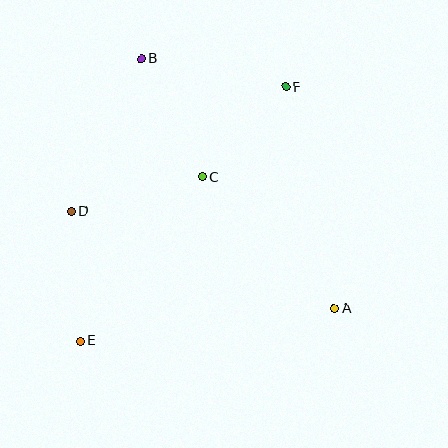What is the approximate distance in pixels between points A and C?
The distance between A and C is approximately 186 pixels.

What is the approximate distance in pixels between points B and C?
The distance between B and C is approximately 134 pixels.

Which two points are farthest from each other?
Points E and F are farthest from each other.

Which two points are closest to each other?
Points C and F are closest to each other.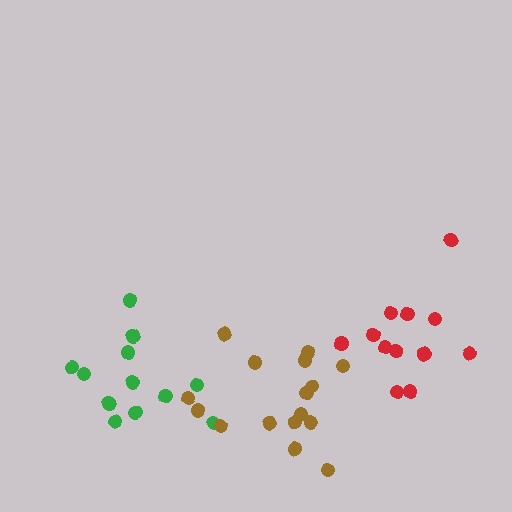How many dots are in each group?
Group 1: 12 dots, Group 2: 16 dots, Group 3: 12 dots (40 total).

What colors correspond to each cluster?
The clusters are colored: green, brown, red.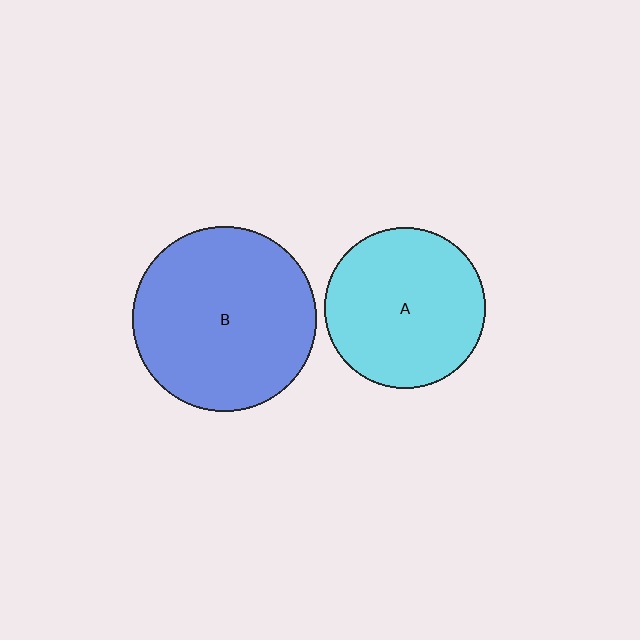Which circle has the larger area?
Circle B (blue).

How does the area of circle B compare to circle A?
Approximately 1.3 times.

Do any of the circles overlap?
No, none of the circles overlap.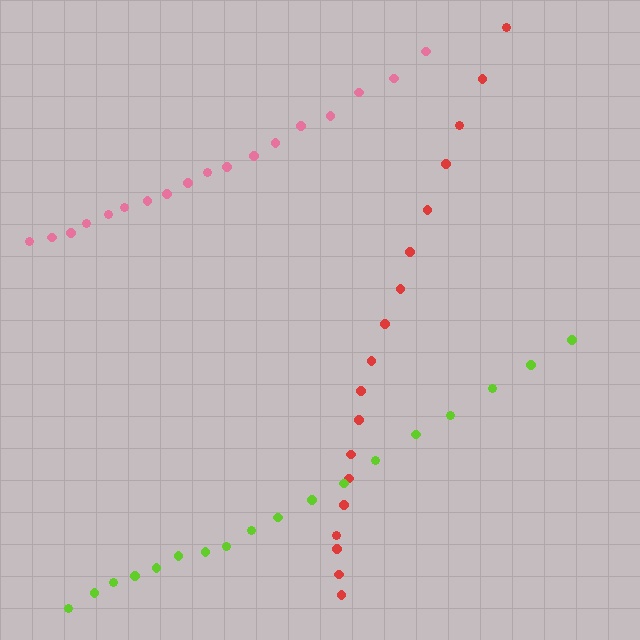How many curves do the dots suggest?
There are 3 distinct paths.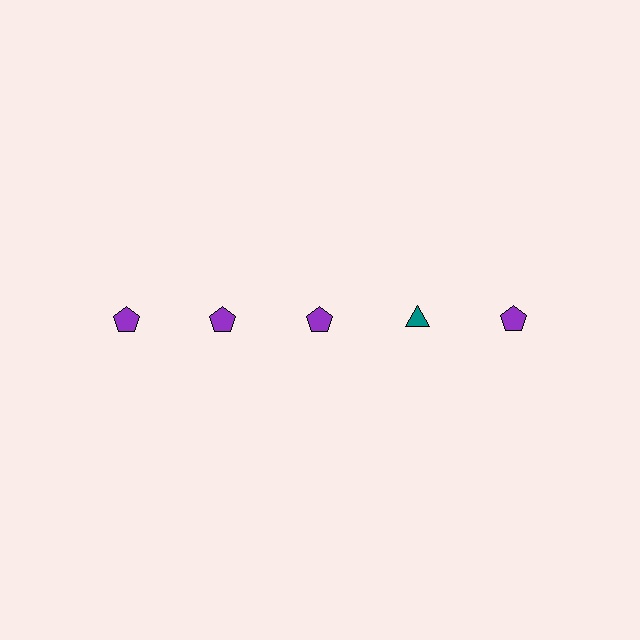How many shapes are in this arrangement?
There are 5 shapes arranged in a grid pattern.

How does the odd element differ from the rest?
It differs in both color (teal instead of purple) and shape (triangle instead of pentagon).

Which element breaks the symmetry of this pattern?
The teal triangle in the top row, second from right column breaks the symmetry. All other shapes are purple pentagons.